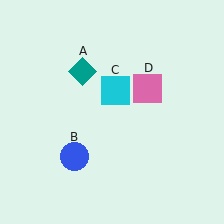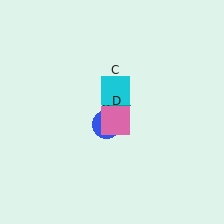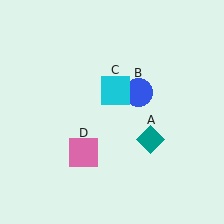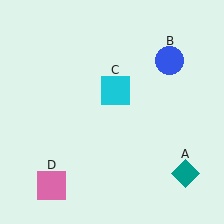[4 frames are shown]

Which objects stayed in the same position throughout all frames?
Cyan square (object C) remained stationary.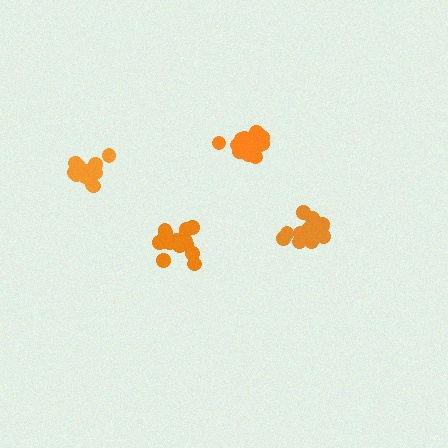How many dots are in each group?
Group 1: 20 dots, Group 2: 16 dots, Group 3: 15 dots, Group 4: 19 dots (70 total).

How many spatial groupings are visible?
There are 4 spatial groupings.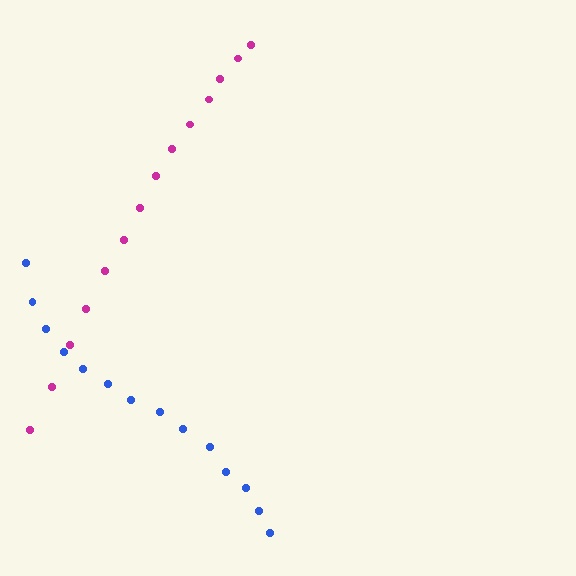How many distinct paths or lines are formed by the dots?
There are 2 distinct paths.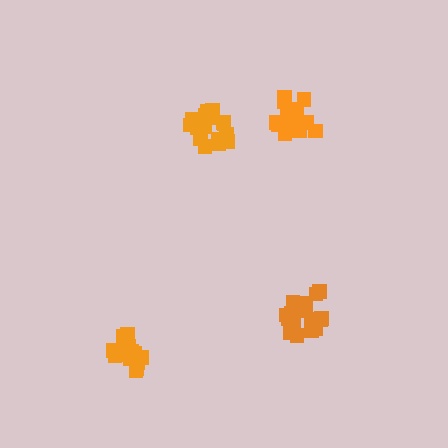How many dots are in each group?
Group 1: 20 dots, Group 2: 21 dots, Group 3: 17 dots, Group 4: 20 dots (78 total).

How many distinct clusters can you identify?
There are 4 distinct clusters.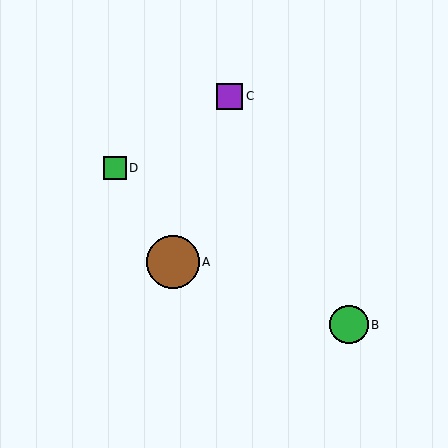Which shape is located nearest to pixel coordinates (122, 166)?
The green square (labeled D) at (115, 168) is nearest to that location.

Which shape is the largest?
The brown circle (labeled A) is the largest.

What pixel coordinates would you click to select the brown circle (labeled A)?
Click at (173, 262) to select the brown circle A.